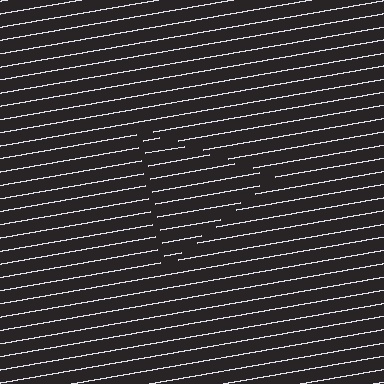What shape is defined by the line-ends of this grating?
An illusory triangle. The interior of the shape contains the same grating, shifted by half a period — the contour is defined by the phase discontinuity where line-ends from the inner and outer gratings abut.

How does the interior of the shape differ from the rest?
The interior of the shape contains the same grating, shifted by half a period — the contour is defined by the phase discontinuity where line-ends from the inner and outer gratings abut.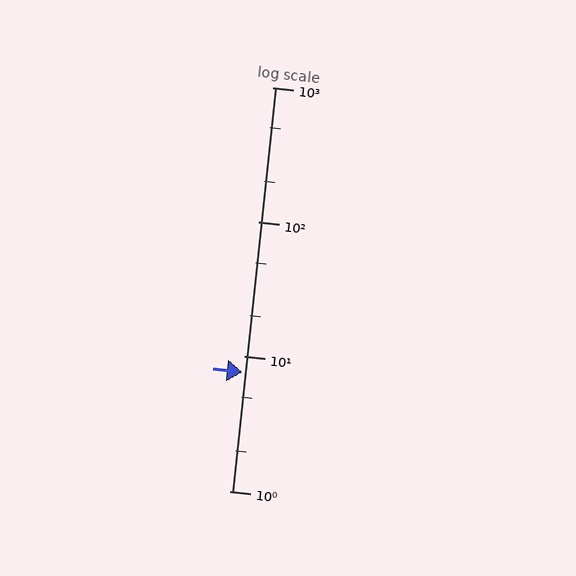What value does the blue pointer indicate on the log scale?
The pointer indicates approximately 7.7.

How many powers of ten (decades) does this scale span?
The scale spans 3 decades, from 1 to 1000.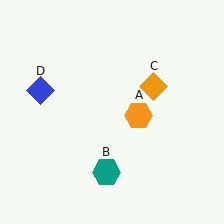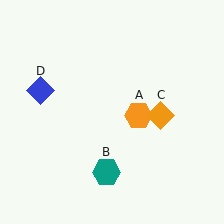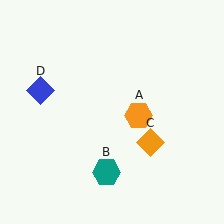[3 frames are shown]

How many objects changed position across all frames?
1 object changed position: orange diamond (object C).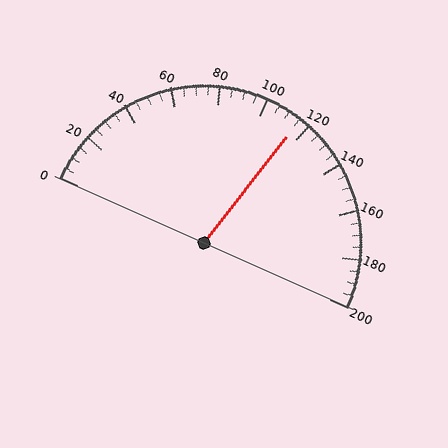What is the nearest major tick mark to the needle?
The nearest major tick mark is 120.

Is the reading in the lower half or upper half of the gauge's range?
The reading is in the upper half of the range (0 to 200).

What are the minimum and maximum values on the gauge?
The gauge ranges from 0 to 200.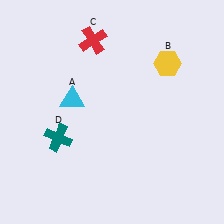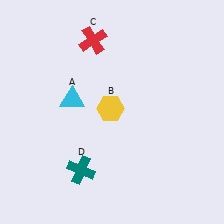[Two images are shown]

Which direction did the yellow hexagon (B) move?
The yellow hexagon (B) moved left.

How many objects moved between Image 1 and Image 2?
2 objects moved between the two images.